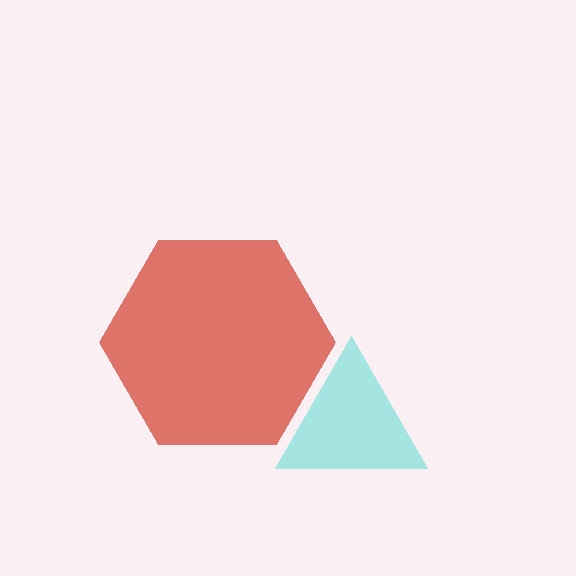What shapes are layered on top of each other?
The layered shapes are: a cyan triangle, a red hexagon.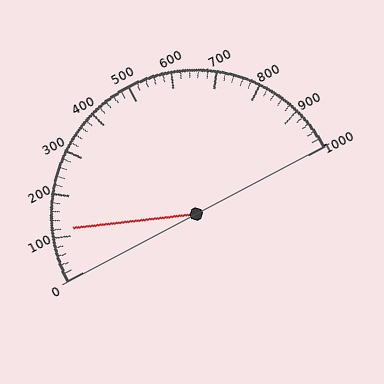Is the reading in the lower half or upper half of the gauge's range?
The reading is in the lower half of the range (0 to 1000).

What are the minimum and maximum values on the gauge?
The gauge ranges from 0 to 1000.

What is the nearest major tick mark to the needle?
The nearest major tick mark is 100.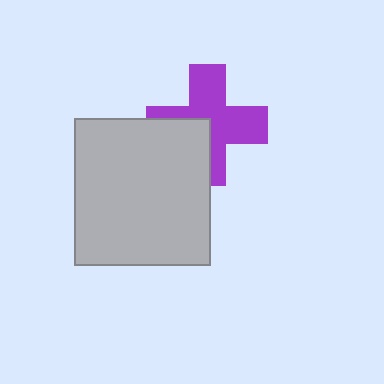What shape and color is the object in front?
The object in front is a light gray rectangle.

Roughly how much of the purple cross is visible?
Most of it is visible (roughly 66%).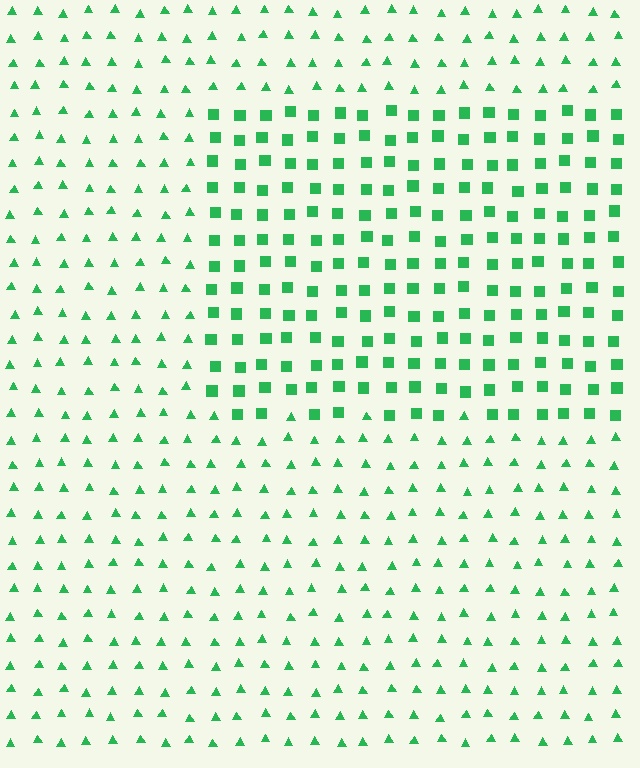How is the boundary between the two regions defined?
The boundary is defined by a change in element shape: squares inside vs. triangles outside. All elements share the same color and spacing.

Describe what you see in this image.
The image is filled with small green elements arranged in a uniform grid. A rectangle-shaped region contains squares, while the surrounding area contains triangles. The boundary is defined purely by the change in element shape.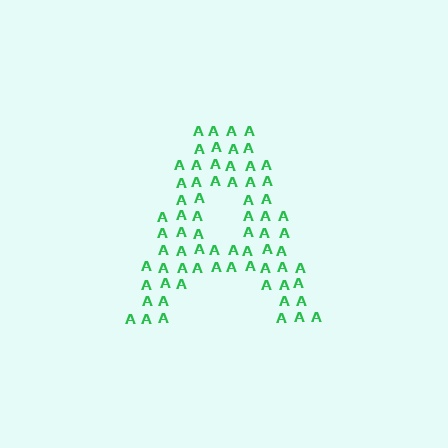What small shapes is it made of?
It is made of small letter A's.